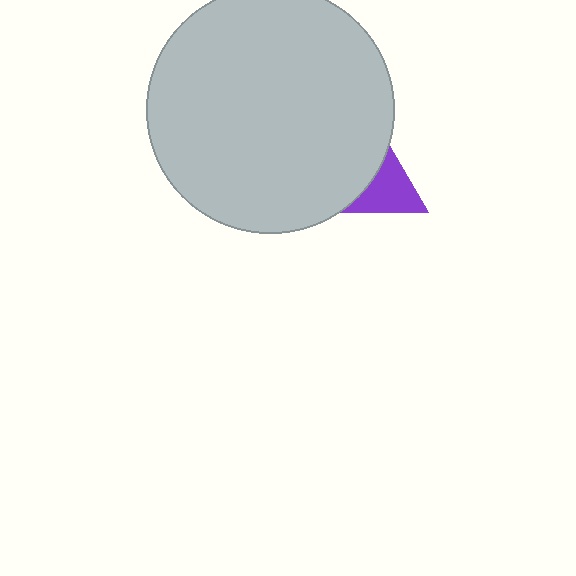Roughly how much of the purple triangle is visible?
A small part of it is visible (roughly 42%).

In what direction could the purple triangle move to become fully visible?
The purple triangle could move right. That would shift it out from behind the light gray circle entirely.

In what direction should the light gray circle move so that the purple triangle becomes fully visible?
The light gray circle should move left. That is the shortest direction to clear the overlap and leave the purple triangle fully visible.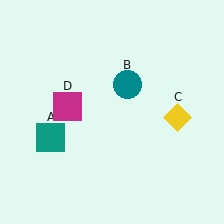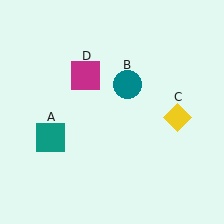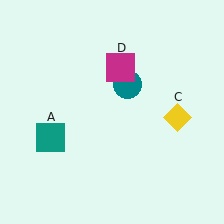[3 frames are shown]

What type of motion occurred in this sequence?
The magenta square (object D) rotated clockwise around the center of the scene.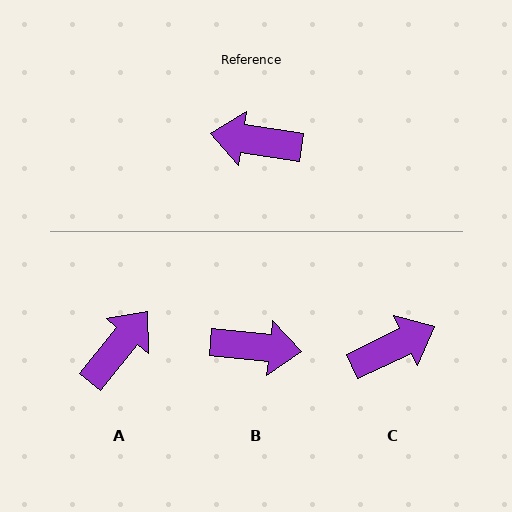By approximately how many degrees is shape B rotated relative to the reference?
Approximately 177 degrees clockwise.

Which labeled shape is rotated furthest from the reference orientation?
B, about 177 degrees away.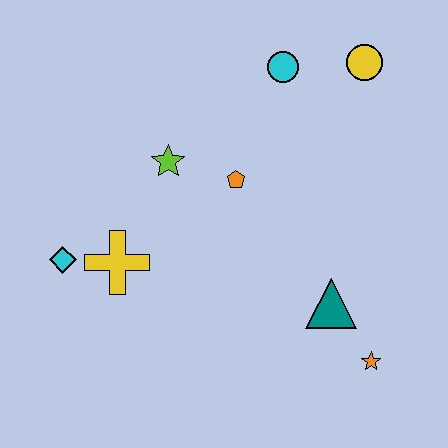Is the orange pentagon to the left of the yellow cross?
No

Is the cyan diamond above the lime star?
No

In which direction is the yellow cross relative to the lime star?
The yellow cross is below the lime star.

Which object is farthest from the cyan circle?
The orange star is farthest from the cyan circle.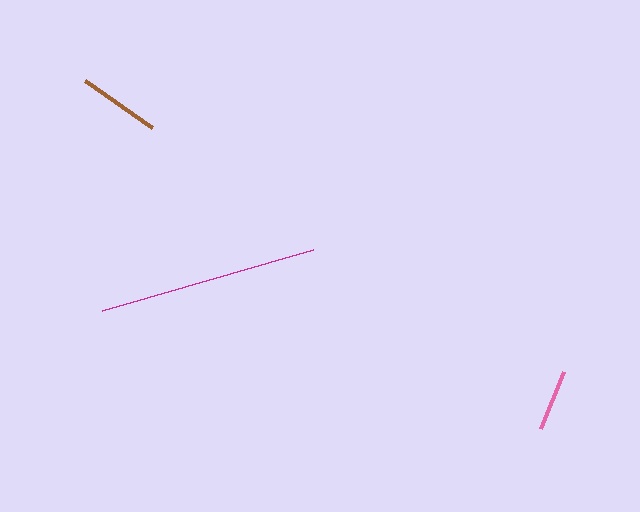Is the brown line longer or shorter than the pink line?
The brown line is longer than the pink line.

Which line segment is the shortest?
The pink line is the shortest at approximately 62 pixels.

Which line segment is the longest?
The magenta line is the longest at approximately 220 pixels.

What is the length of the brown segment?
The brown segment is approximately 82 pixels long.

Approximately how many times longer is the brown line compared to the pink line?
The brown line is approximately 1.3 times the length of the pink line.